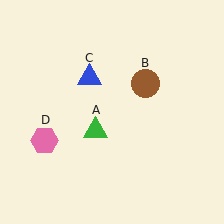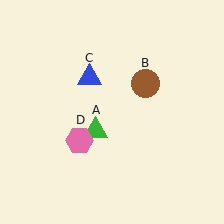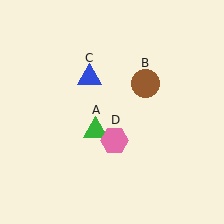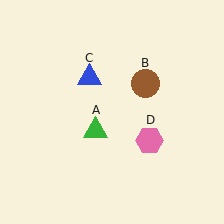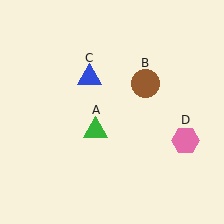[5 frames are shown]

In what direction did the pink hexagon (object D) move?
The pink hexagon (object D) moved right.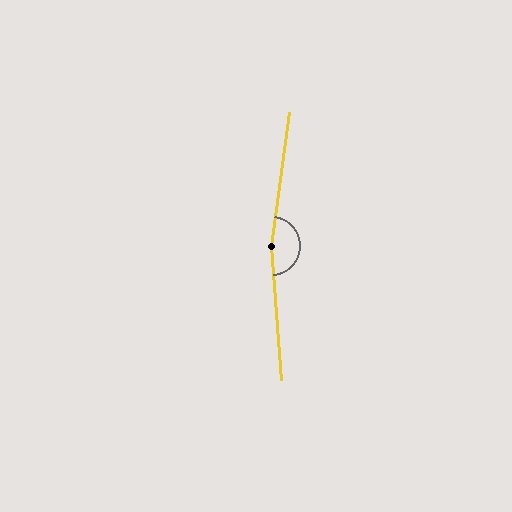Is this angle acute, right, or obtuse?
It is obtuse.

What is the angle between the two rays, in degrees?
Approximately 168 degrees.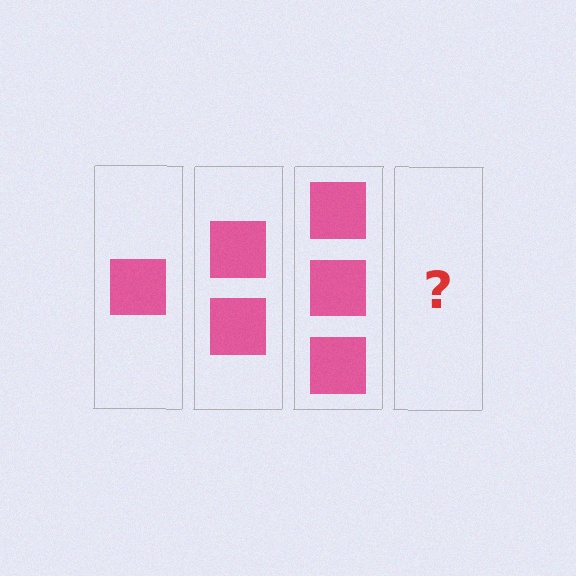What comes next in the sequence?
The next element should be 4 squares.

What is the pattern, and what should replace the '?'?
The pattern is that each step adds one more square. The '?' should be 4 squares.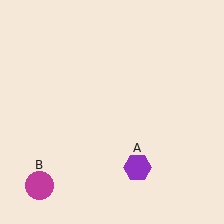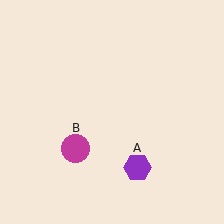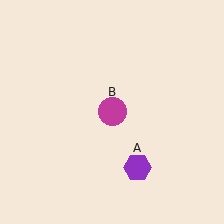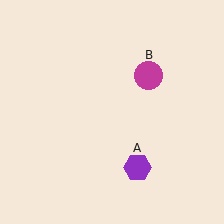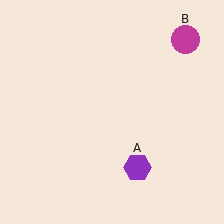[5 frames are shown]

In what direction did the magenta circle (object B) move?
The magenta circle (object B) moved up and to the right.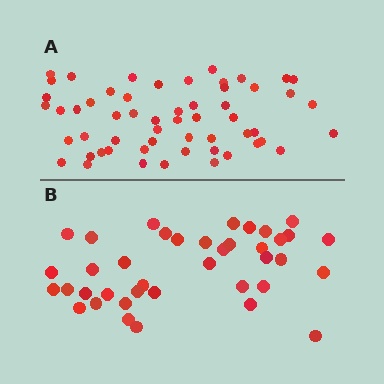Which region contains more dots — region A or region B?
Region A (the top region) has more dots.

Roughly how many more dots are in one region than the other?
Region A has approximately 15 more dots than region B.